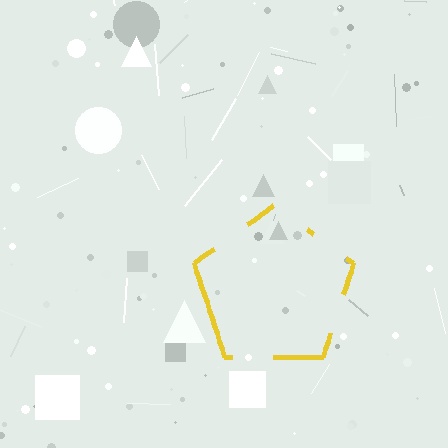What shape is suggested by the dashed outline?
The dashed outline suggests a pentagon.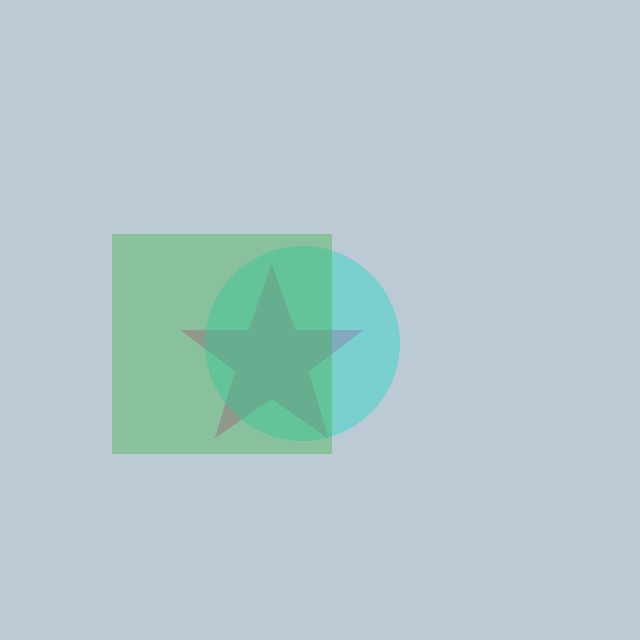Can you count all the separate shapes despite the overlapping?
Yes, there are 3 separate shapes.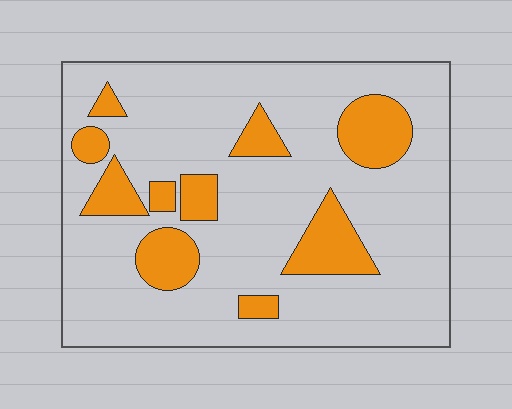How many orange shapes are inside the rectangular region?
10.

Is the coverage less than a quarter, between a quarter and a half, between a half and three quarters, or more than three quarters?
Less than a quarter.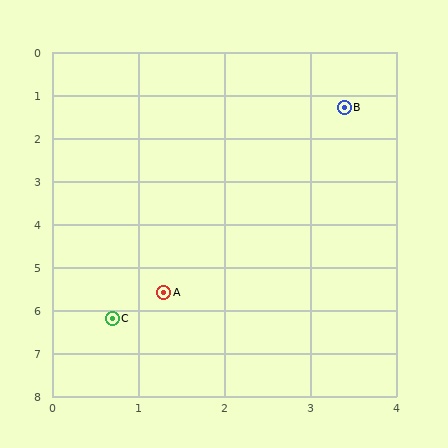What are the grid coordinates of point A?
Point A is at approximately (1.3, 5.6).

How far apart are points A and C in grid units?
Points A and C are about 0.8 grid units apart.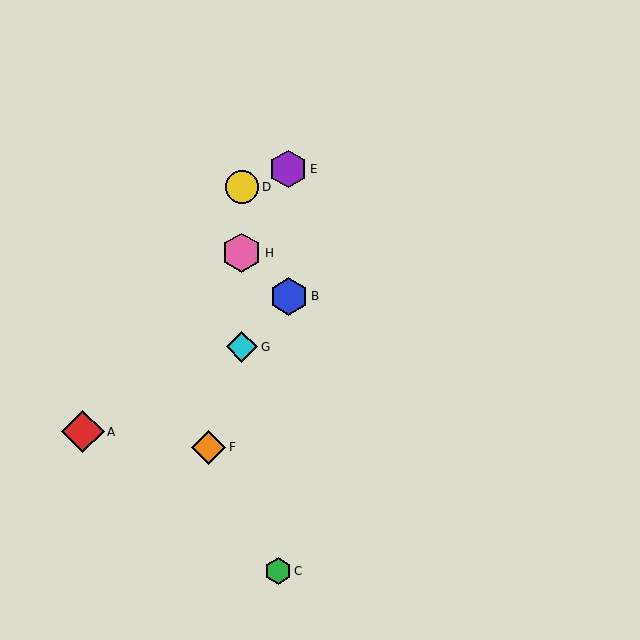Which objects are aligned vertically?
Objects D, G, H are aligned vertically.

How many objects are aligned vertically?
3 objects (D, G, H) are aligned vertically.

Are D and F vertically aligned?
No, D is at x≈242 and F is at x≈208.